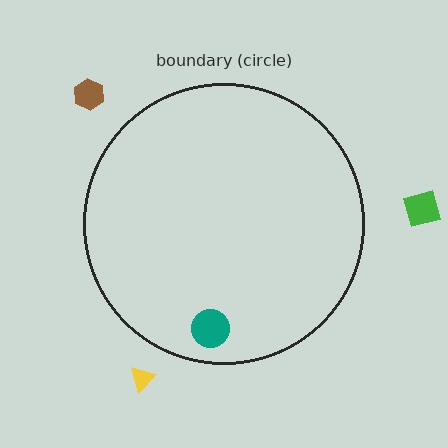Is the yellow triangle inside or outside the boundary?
Outside.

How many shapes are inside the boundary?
1 inside, 3 outside.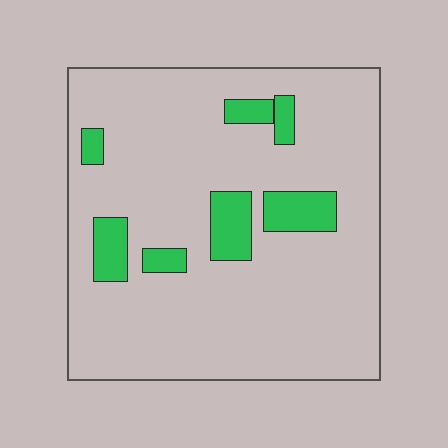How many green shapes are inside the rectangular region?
7.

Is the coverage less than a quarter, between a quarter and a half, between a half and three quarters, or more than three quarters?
Less than a quarter.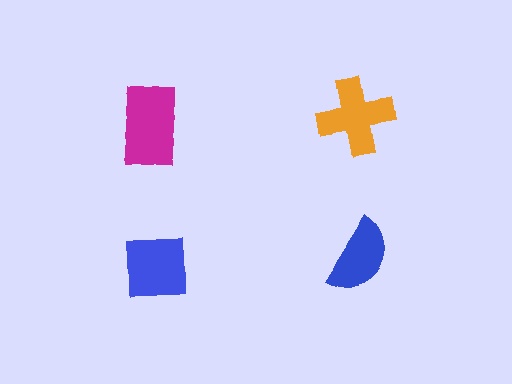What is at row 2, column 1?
A blue square.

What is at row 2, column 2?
A blue semicircle.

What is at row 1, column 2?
An orange cross.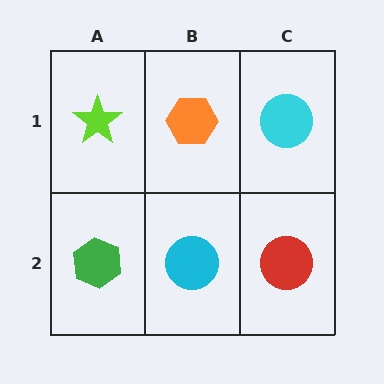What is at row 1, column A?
A lime star.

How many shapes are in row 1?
3 shapes.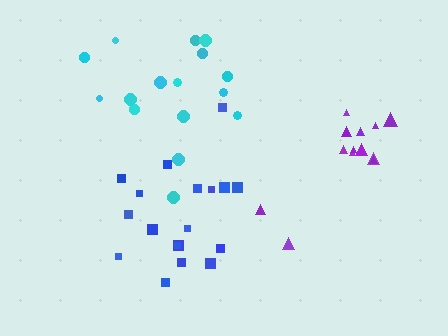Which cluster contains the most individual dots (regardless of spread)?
Blue (18).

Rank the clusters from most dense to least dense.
purple, blue, cyan.